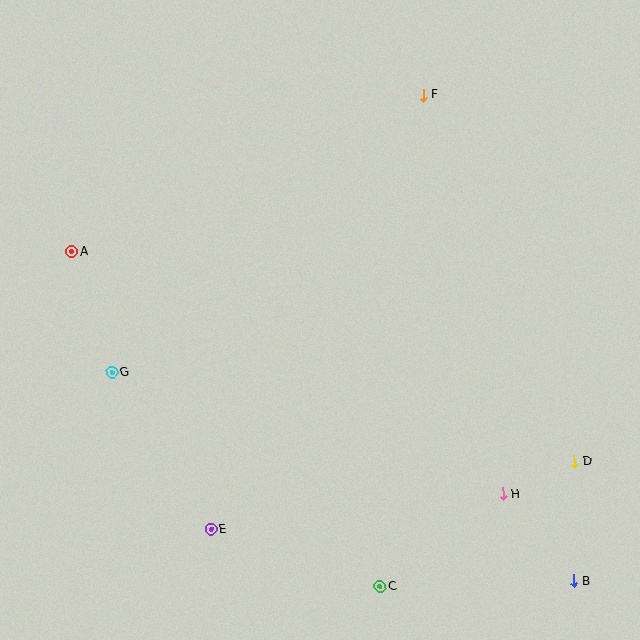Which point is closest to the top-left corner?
Point A is closest to the top-left corner.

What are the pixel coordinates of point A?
Point A is at (72, 252).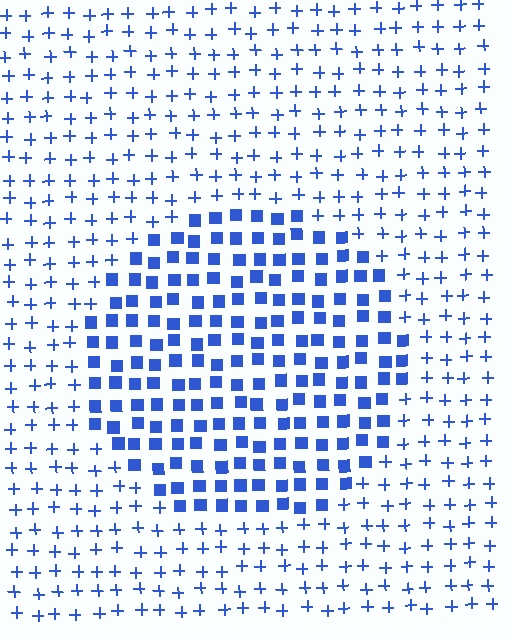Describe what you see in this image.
The image is filled with small blue elements arranged in a uniform grid. A circle-shaped region contains squares, while the surrounding area contains plus signs. The boundary is defined purely by the change in element shape.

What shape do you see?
I see a circle.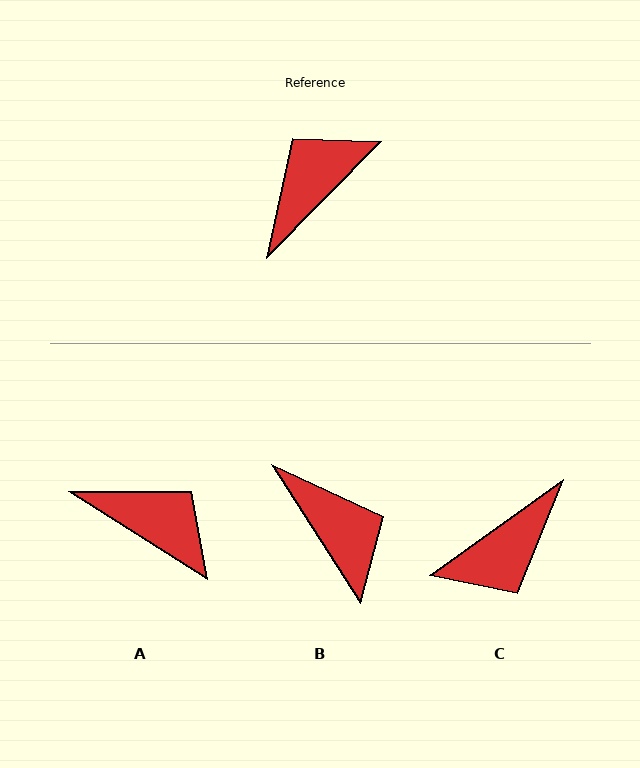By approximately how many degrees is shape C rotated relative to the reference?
Approximately 170 degrees counter-clockwise.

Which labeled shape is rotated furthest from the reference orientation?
C, about 170 degrees away.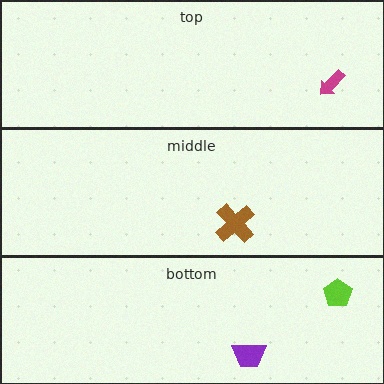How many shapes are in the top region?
1.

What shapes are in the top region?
The magenta arrow.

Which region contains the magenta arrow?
The top region.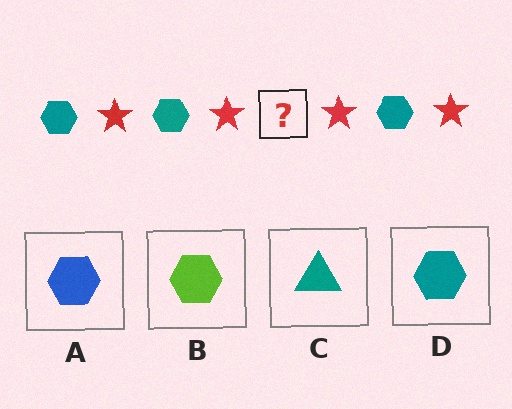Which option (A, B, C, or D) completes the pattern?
D.